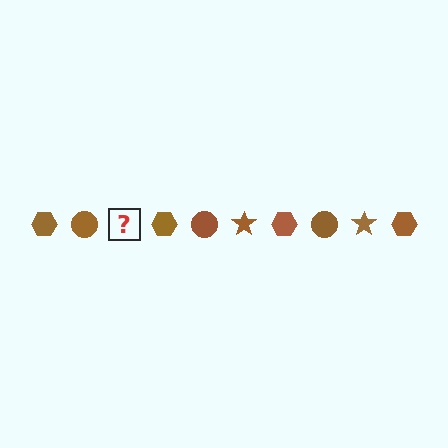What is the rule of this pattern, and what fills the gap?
The rule is that the pattern cycles through hexagon, circle, star shapes in brown. The gap should be filled with a brown star.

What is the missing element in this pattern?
The missing element is a brown star.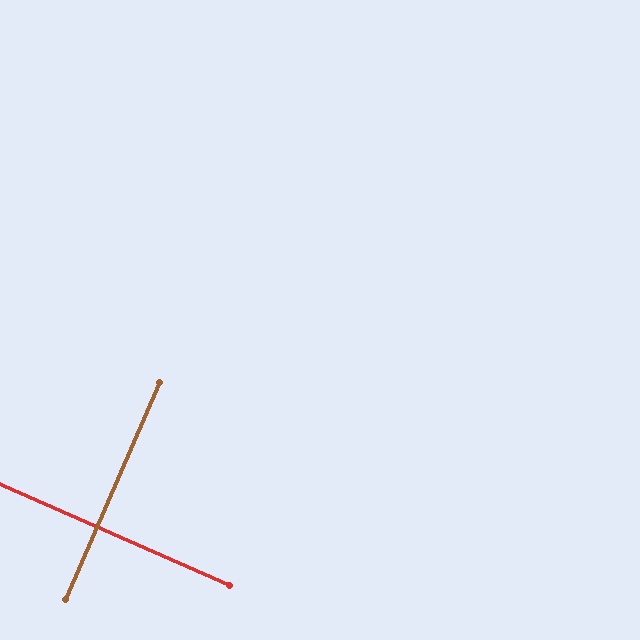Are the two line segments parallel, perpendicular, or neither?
Perpendicular — they meet at approximately 90°.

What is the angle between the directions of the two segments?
Approximately 90 degrees.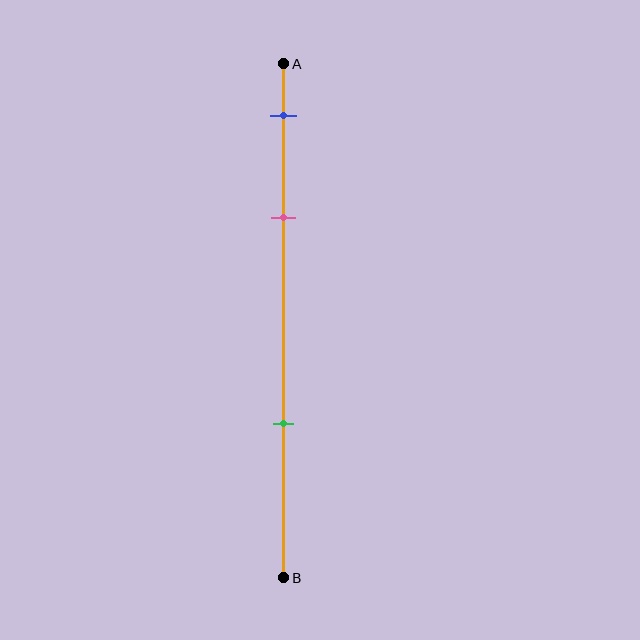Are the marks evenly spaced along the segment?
No, the marks are not evenly spaced.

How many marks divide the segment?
There are 3 marks dividing the segment.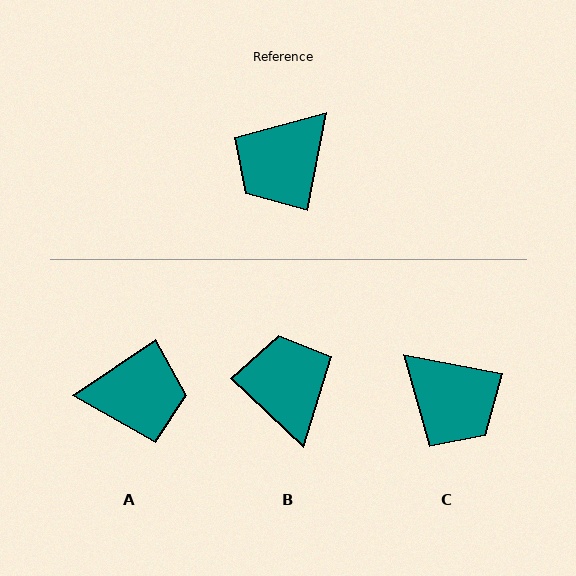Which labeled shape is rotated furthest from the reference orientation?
A, about 135 degrees away.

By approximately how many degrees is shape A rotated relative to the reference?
Approximately 135 degrees counter-clockwise.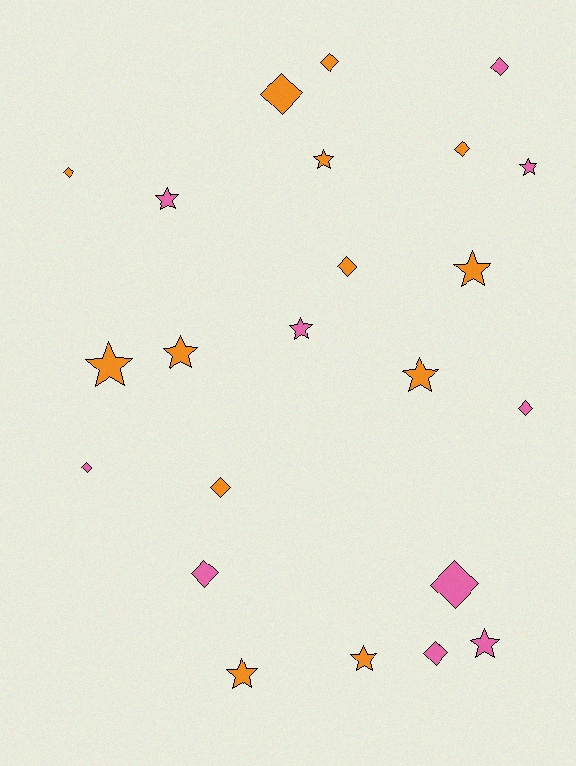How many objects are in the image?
There are 23 objects.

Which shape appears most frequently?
Diamond, with 12 objects.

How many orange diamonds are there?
There are 6 orange diamonds.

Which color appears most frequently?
Orange, with 13 objects.